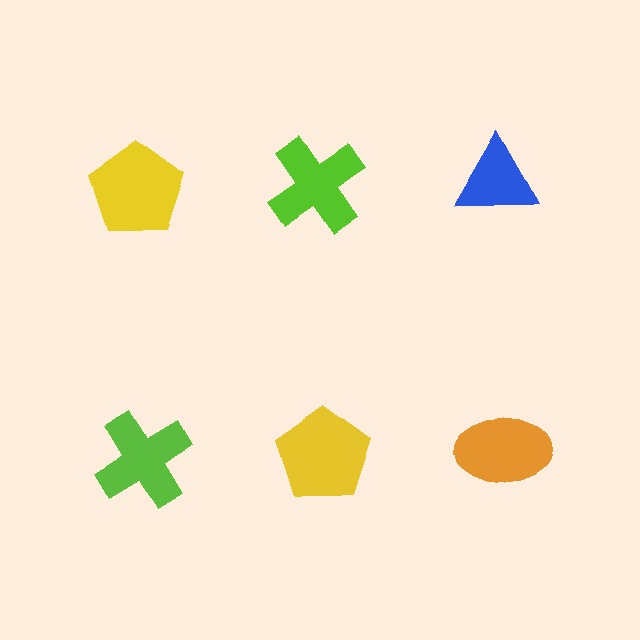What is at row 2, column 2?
A yellow pentagon.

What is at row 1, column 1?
A yellow pentagon.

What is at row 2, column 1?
A lime cross.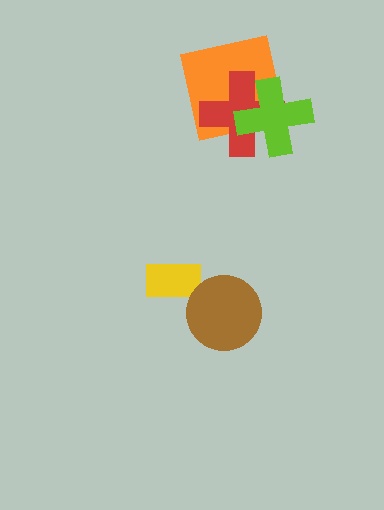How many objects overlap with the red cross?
2 objects overlap with the red cross.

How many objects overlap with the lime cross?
2 objects overlap with the lime cross.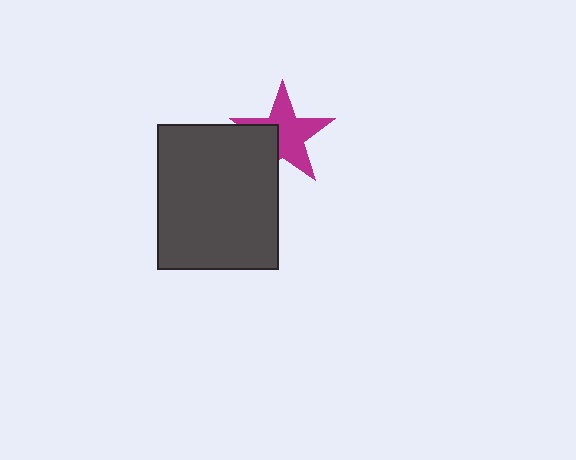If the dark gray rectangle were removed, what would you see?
You would see the complete magenta star.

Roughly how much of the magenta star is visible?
Most of it is visible (roughly 68%).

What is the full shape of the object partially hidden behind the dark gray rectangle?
The partially hidden object is a magenta star.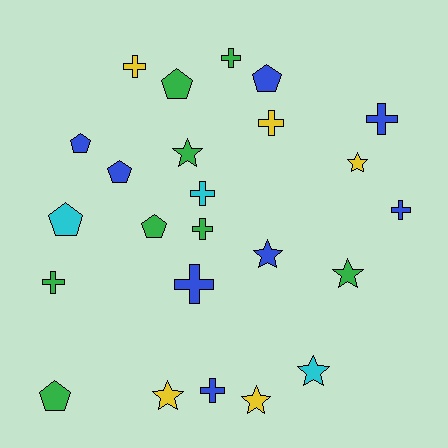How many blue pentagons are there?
There are 3 blue pentagons.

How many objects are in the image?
There are 24 objects.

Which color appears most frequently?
Green, with 8 objects.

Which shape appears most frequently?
Cross, with 10 objects.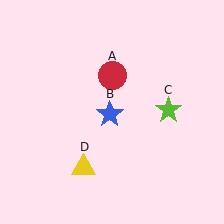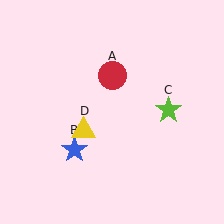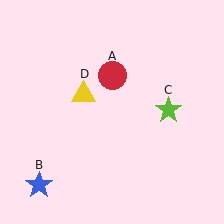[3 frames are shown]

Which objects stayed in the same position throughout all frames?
Red circle (object A) and lime star (object C) remained stationary.